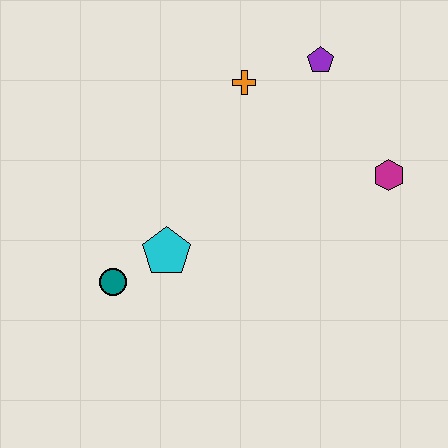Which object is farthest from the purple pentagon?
The teal circle is farthest from the purple pentagon.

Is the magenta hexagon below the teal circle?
No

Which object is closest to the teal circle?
The cyan pentagon is closest to the teal circle.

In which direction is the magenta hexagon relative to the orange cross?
The magenta hexagon is to the right of the orange cross.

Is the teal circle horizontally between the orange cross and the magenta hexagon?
No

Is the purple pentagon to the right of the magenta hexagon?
No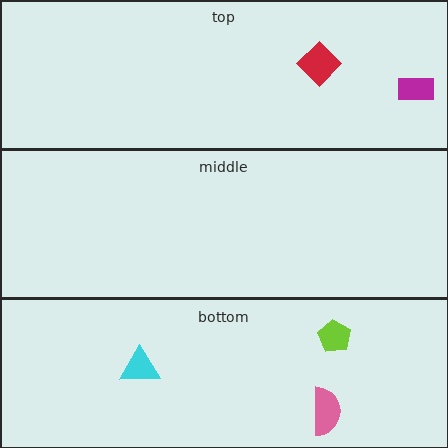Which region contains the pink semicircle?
The bottom region.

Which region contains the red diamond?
The top region.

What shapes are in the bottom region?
The pink semicircle, the cyan triangle, the lime pentagon.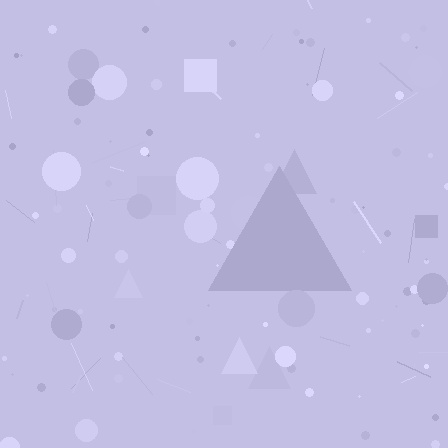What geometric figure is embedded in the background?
A triangle is embedded in the background.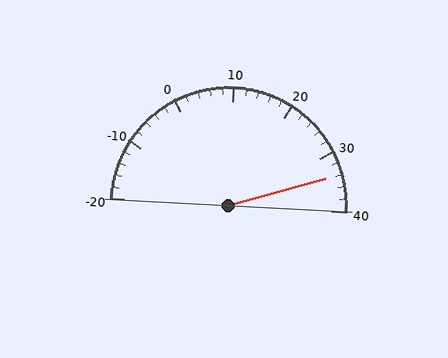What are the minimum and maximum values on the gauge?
The gauge ranges from -20 to 40.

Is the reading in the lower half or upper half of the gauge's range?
The reading is in the upper half of the range (-20 to 40).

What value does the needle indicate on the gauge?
The needle indicates approximately 34.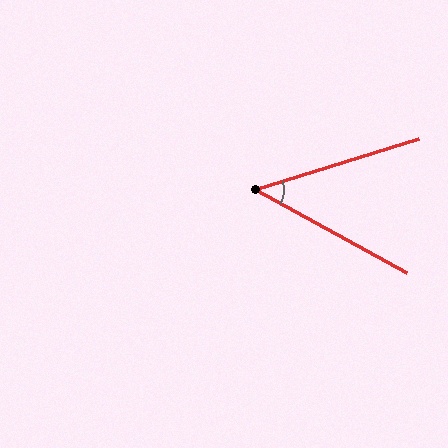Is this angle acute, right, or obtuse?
It is acute.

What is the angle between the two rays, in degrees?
Approximately 46 degrees.